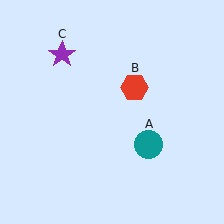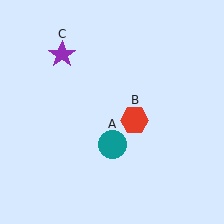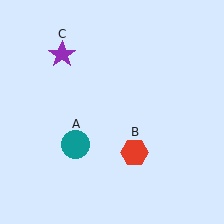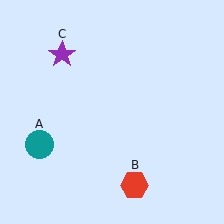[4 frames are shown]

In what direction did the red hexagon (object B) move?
The red hexagon (object B) moved down.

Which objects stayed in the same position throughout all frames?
Purple star (object C) remained stationary.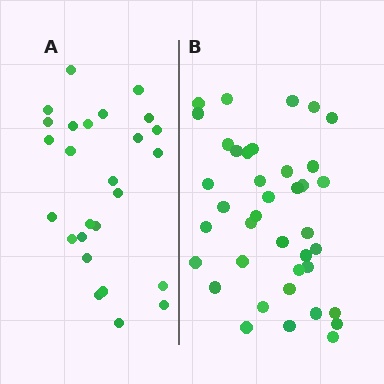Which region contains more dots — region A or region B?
Region B (the right region) has more dots.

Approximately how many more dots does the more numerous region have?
Region B has approximately 15 more dots than region A.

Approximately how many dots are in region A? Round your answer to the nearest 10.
About 30 dots. (The exact count is 26, which rounds to 30.)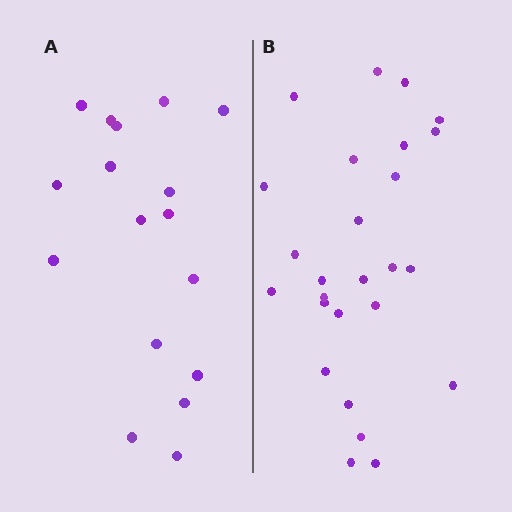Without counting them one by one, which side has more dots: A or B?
Region B (the right region) has more dots.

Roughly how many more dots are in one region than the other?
Region B has roughly 8 or so more dots than region A.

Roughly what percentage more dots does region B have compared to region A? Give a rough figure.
About 55% more.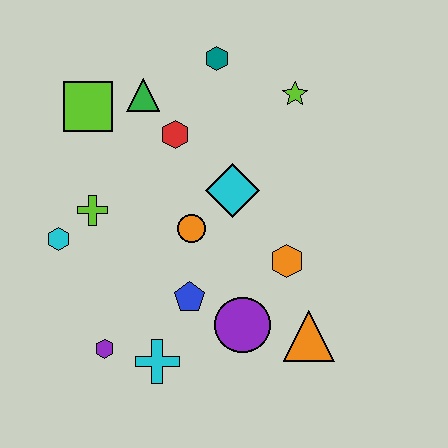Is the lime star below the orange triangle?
No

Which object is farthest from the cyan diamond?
The purple hexagon is farthest from the cyan diamond.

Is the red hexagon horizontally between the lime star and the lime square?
Yes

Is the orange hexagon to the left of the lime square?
No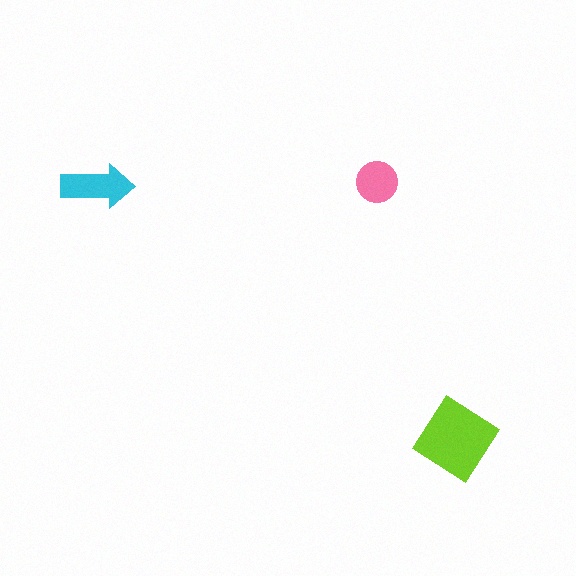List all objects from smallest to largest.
The pink circle, the cyan arrow, the lime diamond.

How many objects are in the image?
There are 3 objects in the image.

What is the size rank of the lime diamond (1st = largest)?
1st.